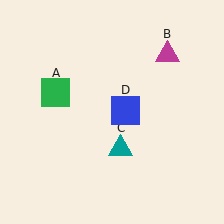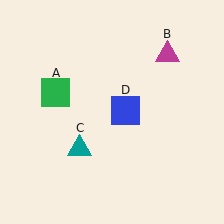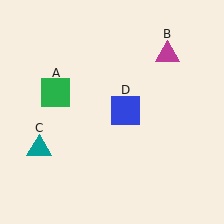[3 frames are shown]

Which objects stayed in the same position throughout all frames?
Green square (object A) and magenta triangle (object B) and blue square (object D) remained stationary.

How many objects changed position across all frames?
1 object changed position: teal triangle (object C).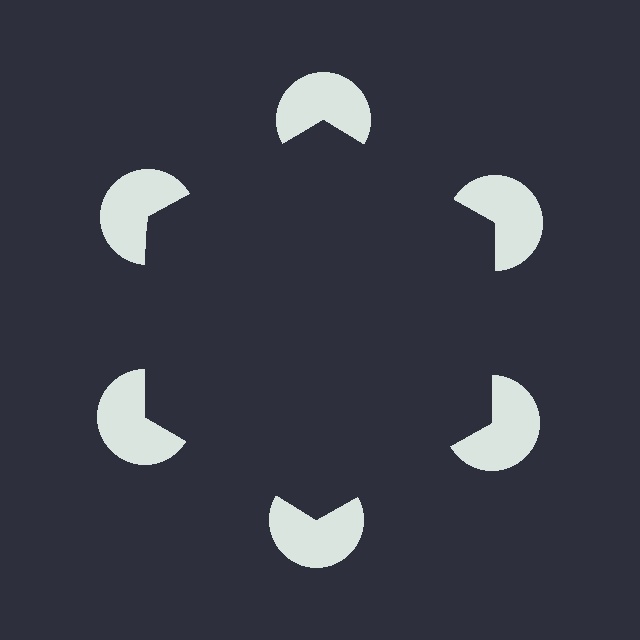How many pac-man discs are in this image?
There are 6 — one at each vertex of the illusory hexagon.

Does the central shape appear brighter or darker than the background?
It typically appears slightly darker than the background, even though no actual brightness change is drawn.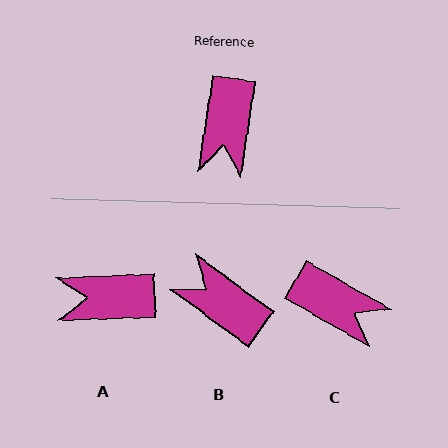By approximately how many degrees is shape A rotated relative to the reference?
Approximately 79 degrees clockwise.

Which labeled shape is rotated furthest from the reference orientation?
B, about 118 degrees away.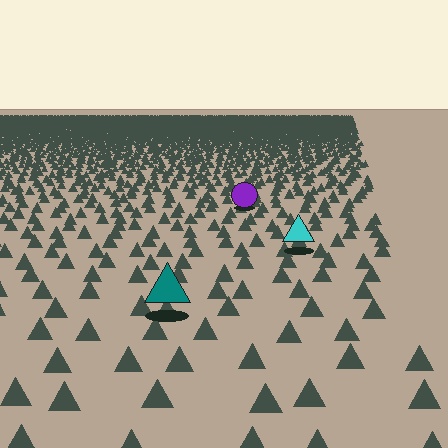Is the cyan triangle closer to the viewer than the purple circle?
Yes. The cyan triangle is closer — you can tell from the texture gradient: the ground texture is coarser near it.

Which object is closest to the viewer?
The teal triangle is closest. The texture marks near it are larger and more spread out.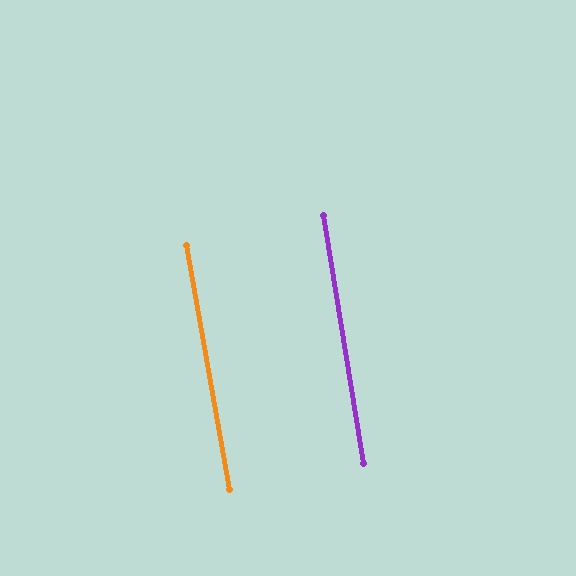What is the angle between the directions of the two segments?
Approximately 1 degree.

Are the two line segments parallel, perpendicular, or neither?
Parallel — their directions differ by only 0.9°.